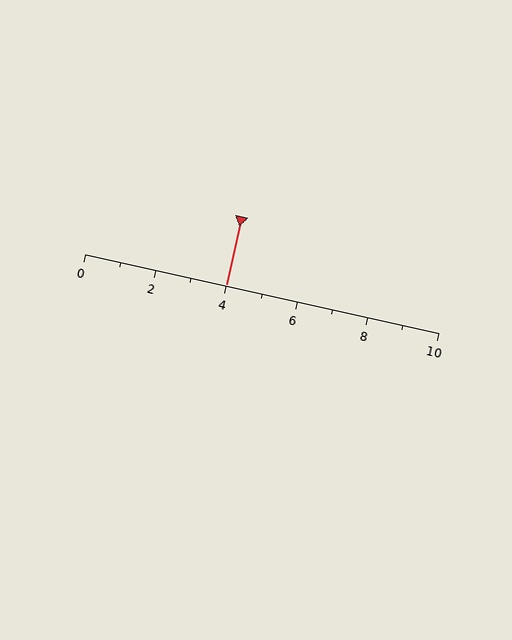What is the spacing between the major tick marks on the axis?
The major ticks are spaced 2 apart.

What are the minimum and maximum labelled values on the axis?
The axis runs from 0 to 10.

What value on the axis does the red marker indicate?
The marker indicates approximately 4.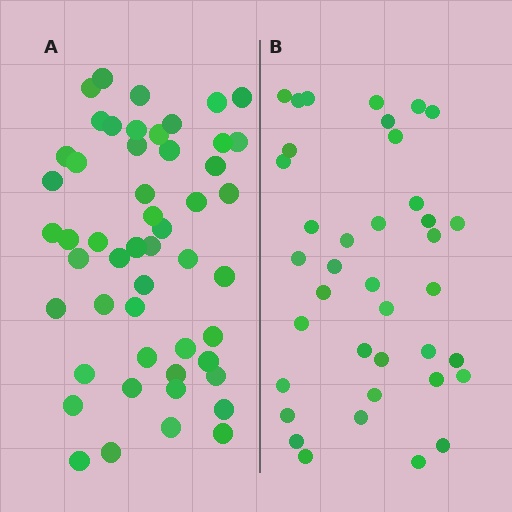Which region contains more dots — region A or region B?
Region A (the left region) has more dots.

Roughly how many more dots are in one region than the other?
Region A has approximately 15 more dots than region B.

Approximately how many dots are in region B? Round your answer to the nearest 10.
About 40 dots. (The exact count is 38, which rounds to 40.)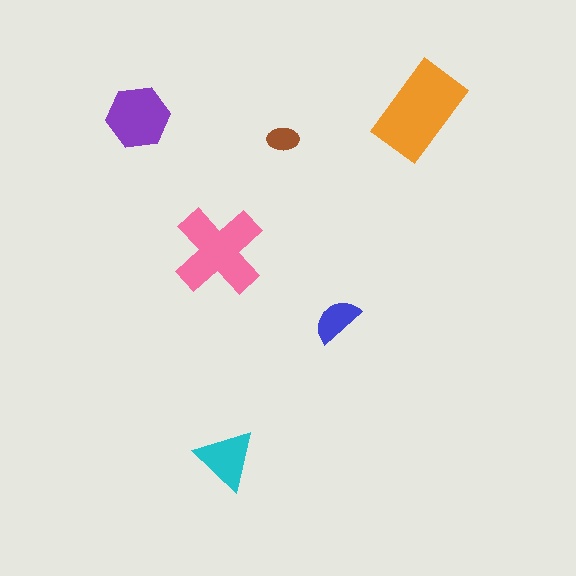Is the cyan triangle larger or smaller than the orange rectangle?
Smaller.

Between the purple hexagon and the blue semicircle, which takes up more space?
The purple hexagon.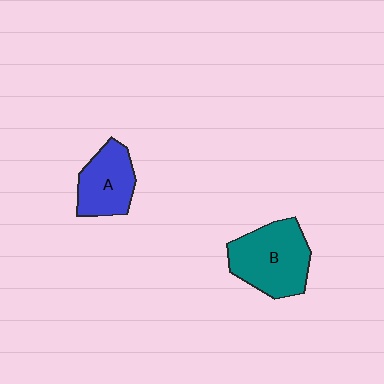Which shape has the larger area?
Shape B (teal).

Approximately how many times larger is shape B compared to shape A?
Approximately 1.4 times.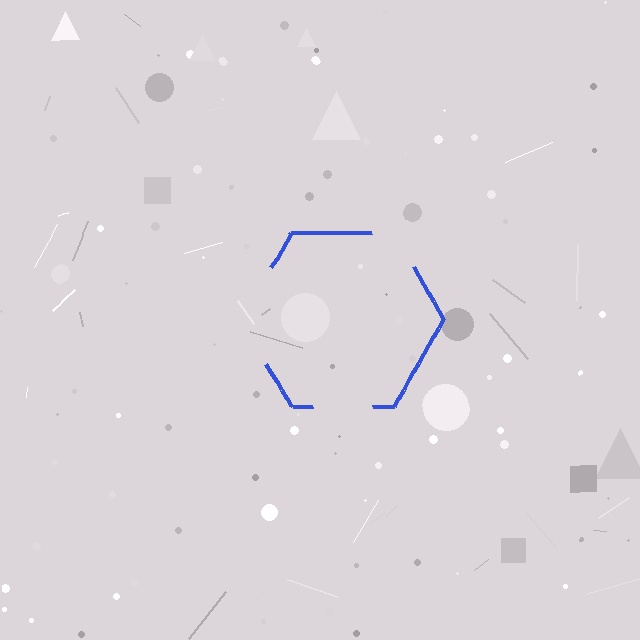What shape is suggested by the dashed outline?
The dashed outline suggests a hexagon.